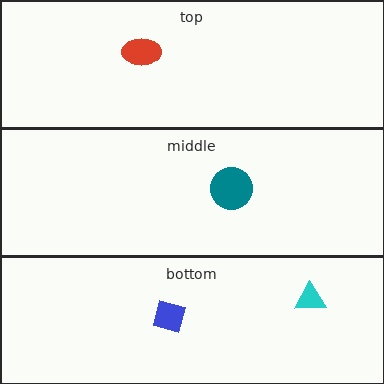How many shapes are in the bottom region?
2.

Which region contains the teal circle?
The middle region.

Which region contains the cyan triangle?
The bottom region.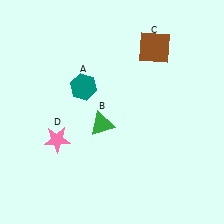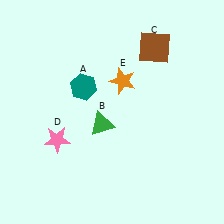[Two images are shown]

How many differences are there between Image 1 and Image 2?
There is 1 difference between the two images.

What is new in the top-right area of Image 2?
An orange star (E) was added in the top-right area of Image 2.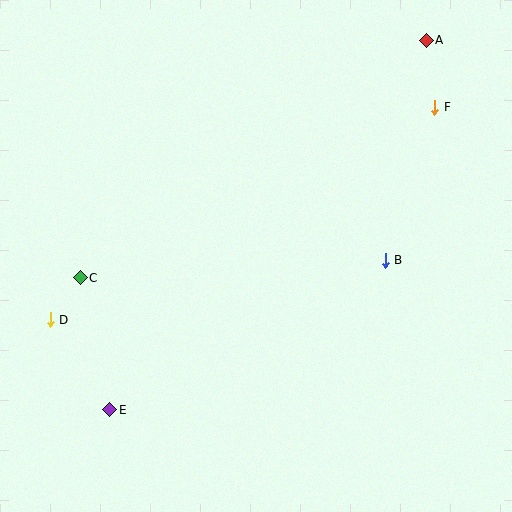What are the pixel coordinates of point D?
Point D is at (50, 320).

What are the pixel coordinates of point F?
Point F is at (435, 107).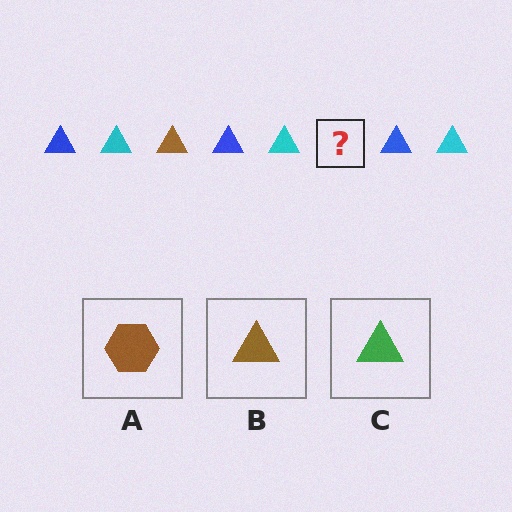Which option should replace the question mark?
Option B.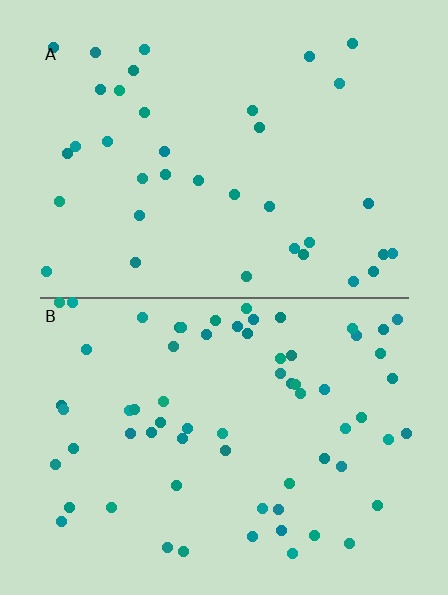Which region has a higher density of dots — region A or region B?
B (the bottom).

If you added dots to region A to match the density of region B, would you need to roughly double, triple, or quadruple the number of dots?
Approximately double.